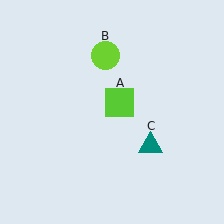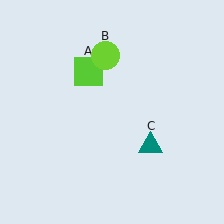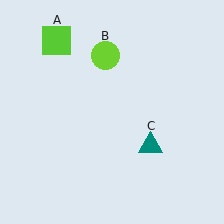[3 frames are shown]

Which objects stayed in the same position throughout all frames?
Lime circle (object B) and teal triangle (object C) remained stationary.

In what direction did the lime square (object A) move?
The lime square (object A) moved up and to the left.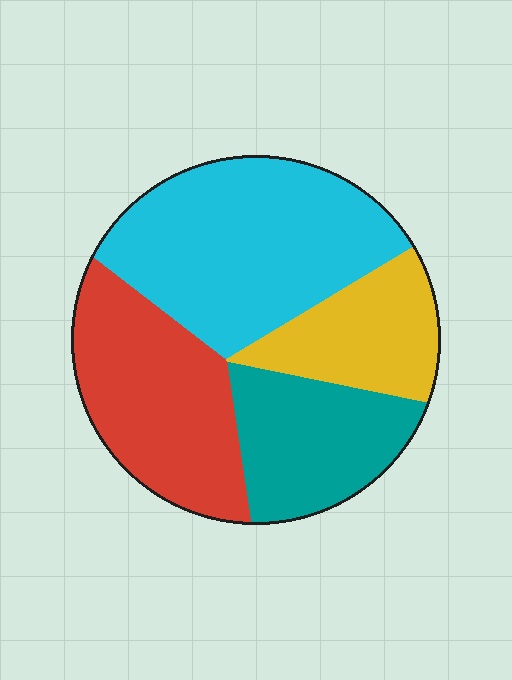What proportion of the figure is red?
Red covers about 25% of the figure.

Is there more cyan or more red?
Cyan.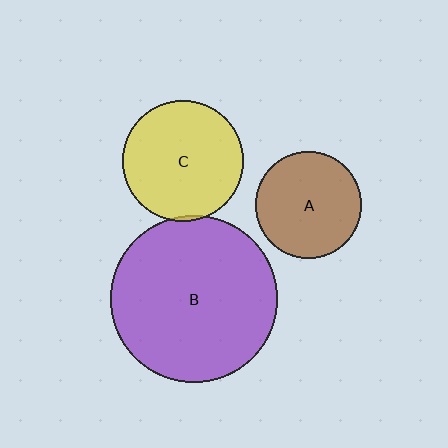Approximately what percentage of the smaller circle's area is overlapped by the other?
Approximately 5%.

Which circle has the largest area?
Circle B (purple).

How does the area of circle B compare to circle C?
Approximately 1.9 times.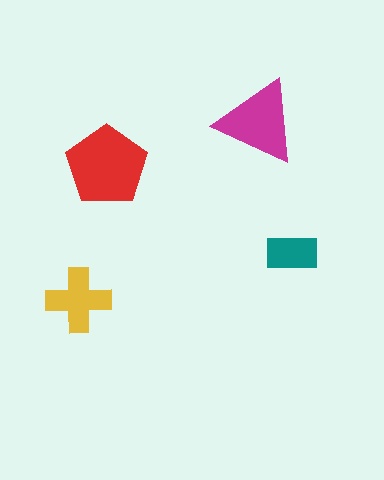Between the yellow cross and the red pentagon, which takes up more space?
The red pentagon.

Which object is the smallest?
The teal rectangle.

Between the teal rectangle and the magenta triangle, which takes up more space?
The magenta triangle.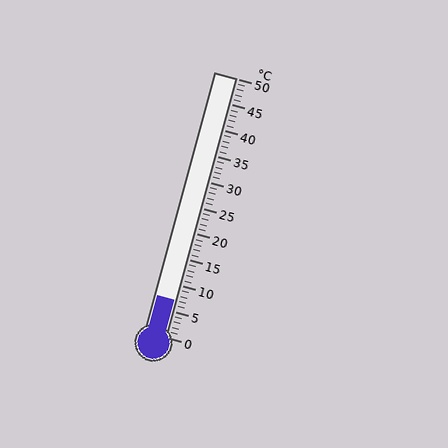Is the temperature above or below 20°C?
The temperature is below 20°C.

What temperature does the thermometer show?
The thermometer shows approximately 7°C.